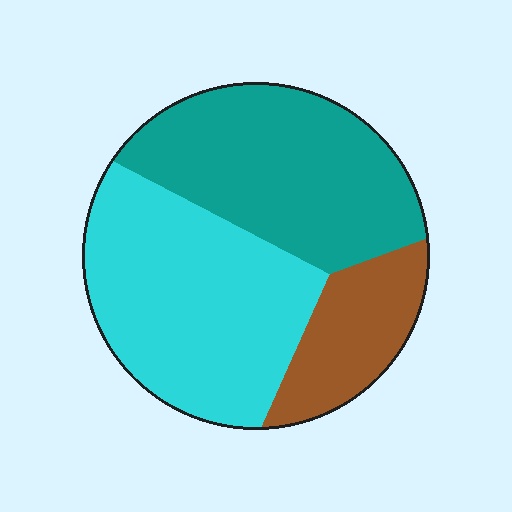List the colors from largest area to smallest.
From largest to smallest: cyan, teal, brown.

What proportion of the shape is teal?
Teal takes up about two fifths (2/5) of the shape.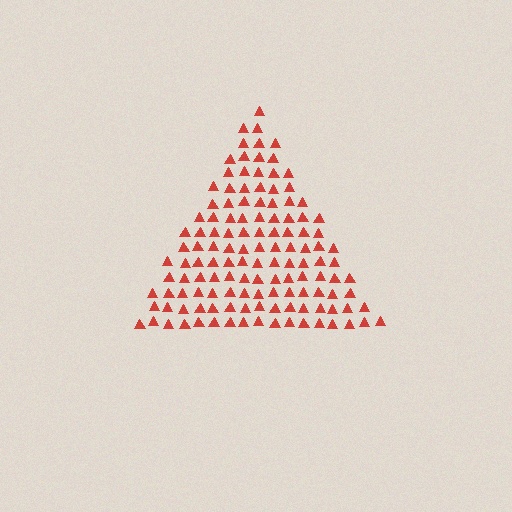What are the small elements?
The small elements are triangles.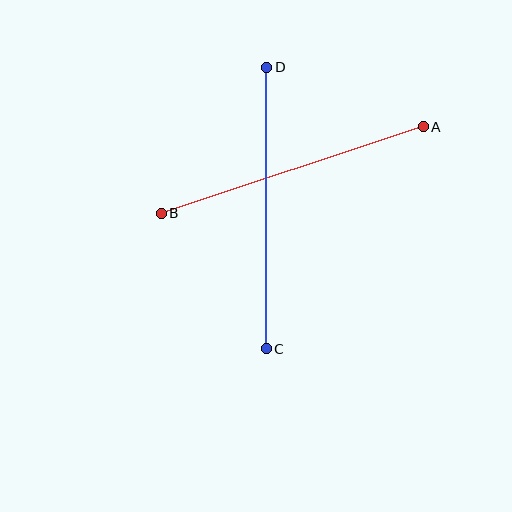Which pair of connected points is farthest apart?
Points C and D are farthest apart.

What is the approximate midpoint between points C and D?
The midpoint is at approximately (266, 208) pixels.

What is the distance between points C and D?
The distance is approximately 282 pixels.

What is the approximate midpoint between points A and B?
The midpoint is at approximately (292, 170) pixels.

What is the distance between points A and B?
The distance is approximately 276 pixels.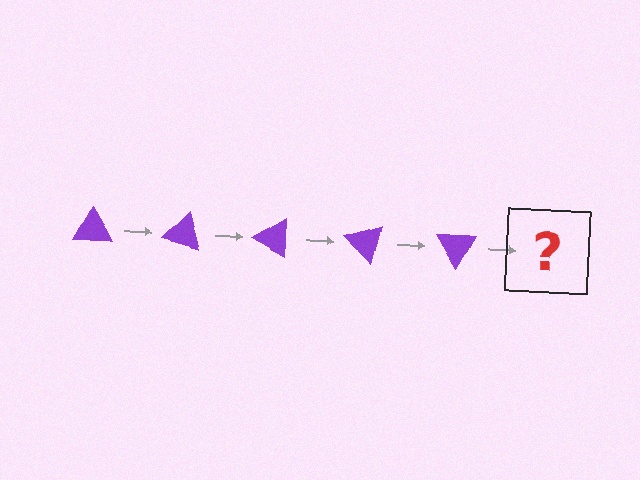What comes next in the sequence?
The next element should be a purple triangle rotated 75 degrees.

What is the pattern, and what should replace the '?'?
The pattern is that the triangle rotates 15 degrees each step. The '?' should be a purple triangle rotated 75 degrees.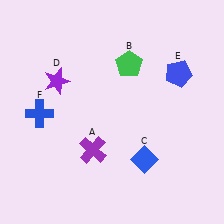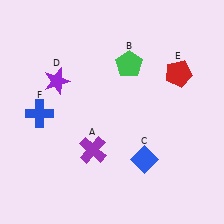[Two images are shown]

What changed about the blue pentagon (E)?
In Image 1, E is blue. In Image 2, it changed to red.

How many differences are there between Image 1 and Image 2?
There is 1 difference between the two images.